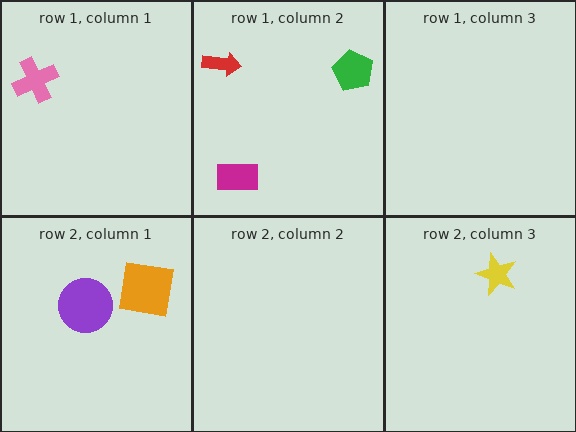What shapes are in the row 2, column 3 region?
The yellow star.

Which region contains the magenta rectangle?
The row 1, column 2 region.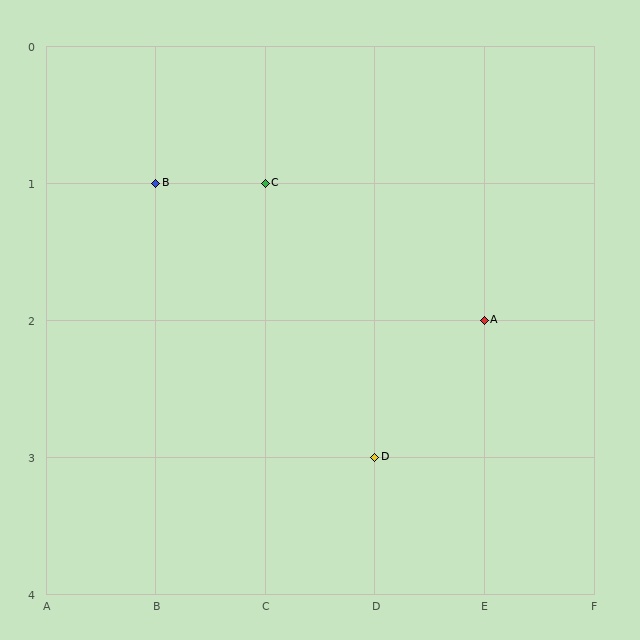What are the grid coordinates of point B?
Point B is at grid coordinates (B, 1).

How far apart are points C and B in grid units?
Points C and B are 1 column apart.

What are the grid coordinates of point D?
Point D is at grid coordinates (D, 3).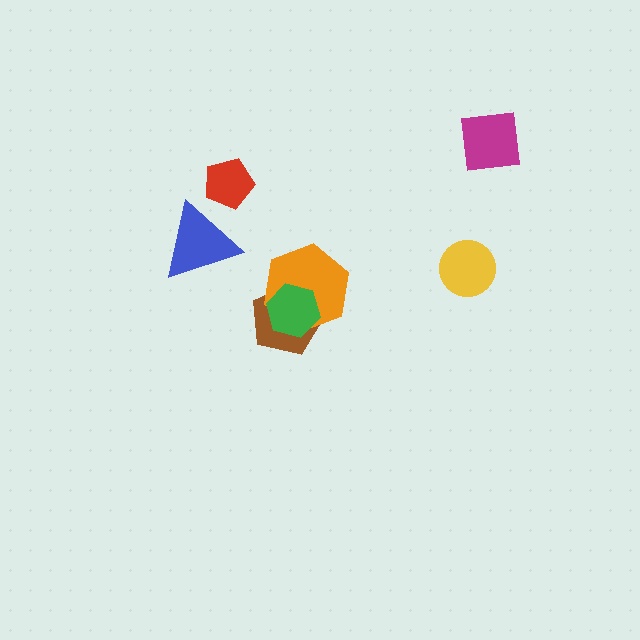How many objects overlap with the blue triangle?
0 objects overlap with the blue triangle.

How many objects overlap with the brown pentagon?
2 objects overlap with the brown pentagon.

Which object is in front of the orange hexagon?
The green hexagon is in front of the orange hexagon.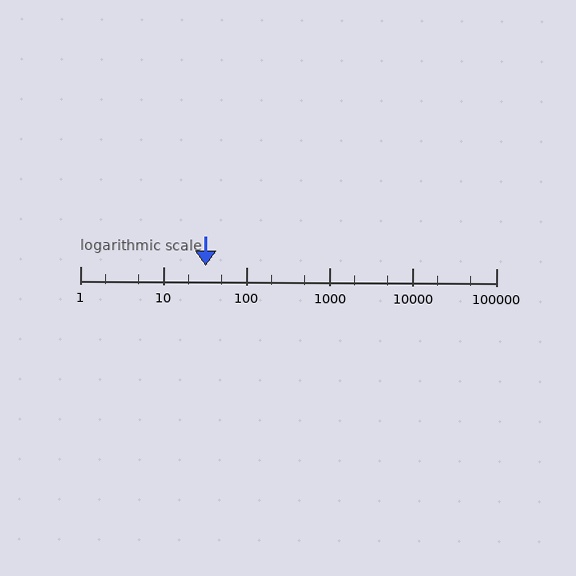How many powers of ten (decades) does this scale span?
The scale spans 5 decades, from 1 to 100000.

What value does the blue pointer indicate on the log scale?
The pointer indicates approximately 32.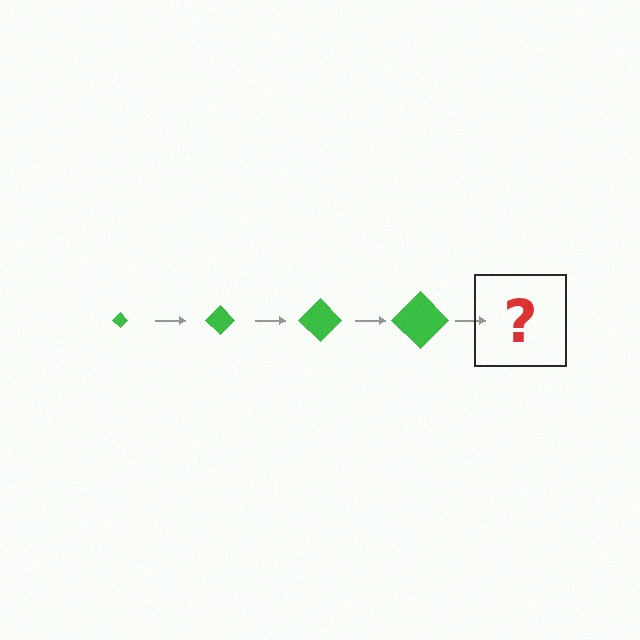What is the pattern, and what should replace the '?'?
The pattern is that the diamond gets progressively larger each step. The '?' should be a green diamond, larger than the previous one.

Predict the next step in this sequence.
The next step is a green diamond, larger than the previous one.